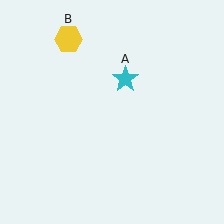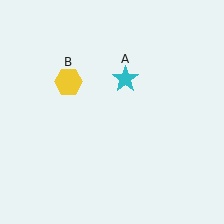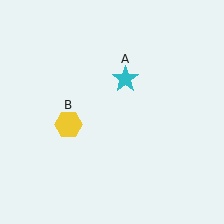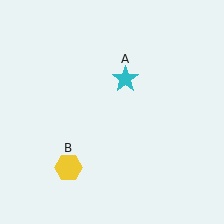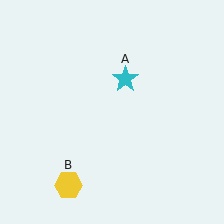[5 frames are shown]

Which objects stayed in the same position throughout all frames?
Cyan star (object A) remained stationary.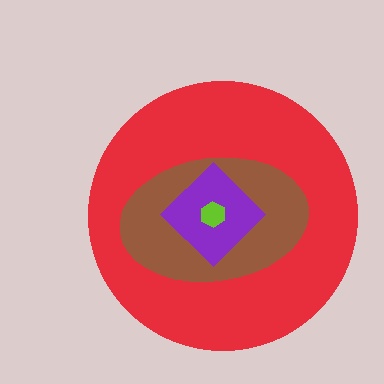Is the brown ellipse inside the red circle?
Yes.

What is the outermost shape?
The red circle.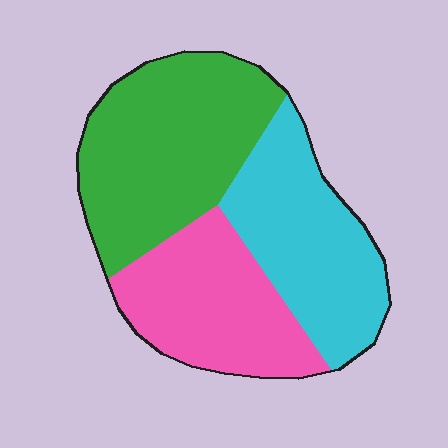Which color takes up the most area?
Green, at roughly 40%.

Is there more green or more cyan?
Green.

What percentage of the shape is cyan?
Cyan covers 32% of the shape.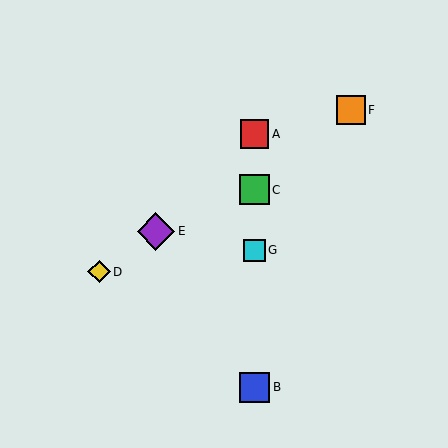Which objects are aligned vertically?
Objects A, B, C, G are aligned vertically.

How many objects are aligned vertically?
4 objects (A, B, C, G) are aligned vertically.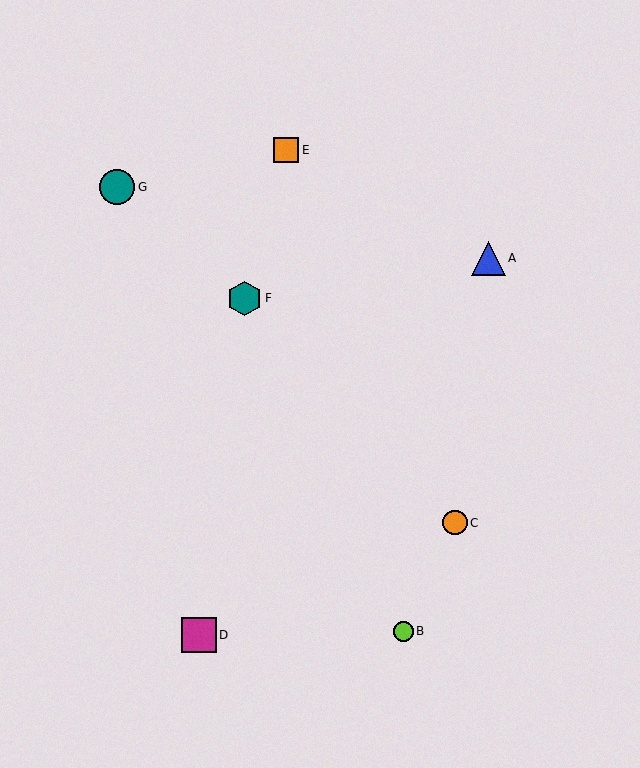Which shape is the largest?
The magenta square (labeled D) is the largest.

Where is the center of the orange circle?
The center of the orange circle is at (455, 523).